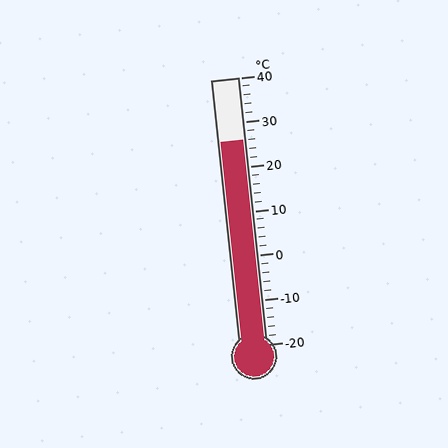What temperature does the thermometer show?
The thermometer shows approximately 26°C.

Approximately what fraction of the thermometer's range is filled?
The thermometer is filled to approximately 75% of its range.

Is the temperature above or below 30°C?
The temperature is below 30°C.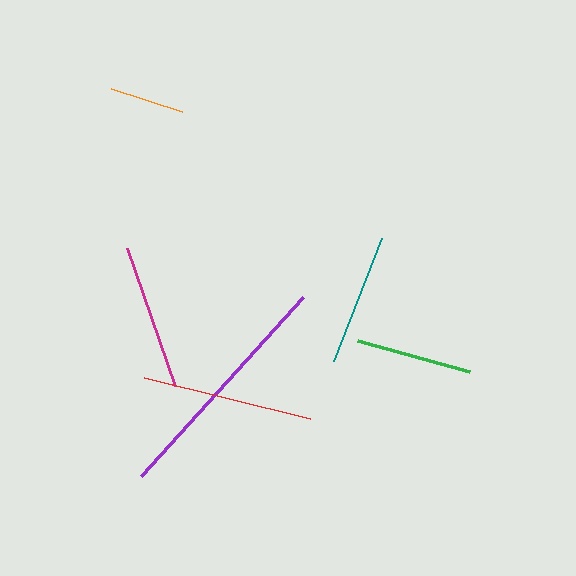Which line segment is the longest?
The purple line is the longest at approximately 241 pixels.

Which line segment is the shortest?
The orange line is the shortest at approximately 74 pixels.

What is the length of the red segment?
The red segment is approximately 170 pixels long.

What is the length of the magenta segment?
The magenta segment is approximately 146 pixels long.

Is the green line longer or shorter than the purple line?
The purple line is longer than the green line.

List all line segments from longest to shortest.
From longest to shortest: purple, red, magenta, teal, green, orange.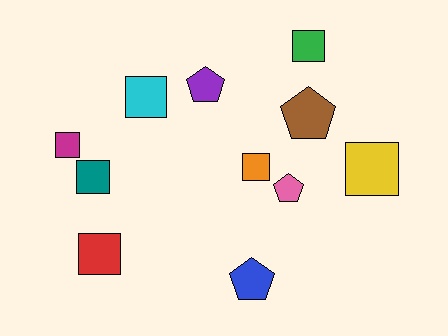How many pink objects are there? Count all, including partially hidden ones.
There is 1 pink object.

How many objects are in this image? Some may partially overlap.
There are 11 objects.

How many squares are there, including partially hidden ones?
There are 7 squares.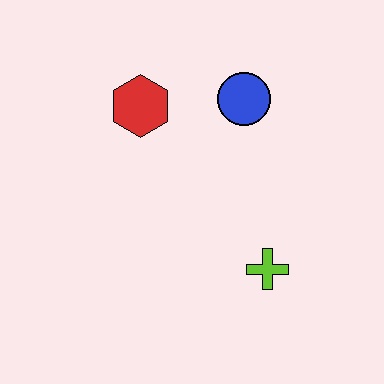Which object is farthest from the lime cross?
The red hexagon is farthest from the lime cross.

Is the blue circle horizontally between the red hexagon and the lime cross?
Yes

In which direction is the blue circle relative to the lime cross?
The blue circle is above the lime cross.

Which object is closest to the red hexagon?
The blue circle is closest to the red hexagon.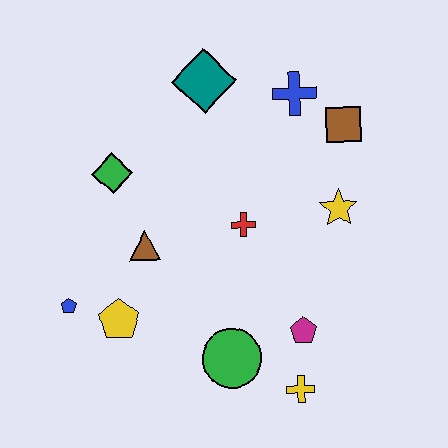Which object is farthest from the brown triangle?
The brown square is farthest from the brown triangle.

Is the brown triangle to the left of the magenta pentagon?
Yes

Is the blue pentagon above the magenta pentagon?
Yes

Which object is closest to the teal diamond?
The blue cross is closest to the teal diamond.